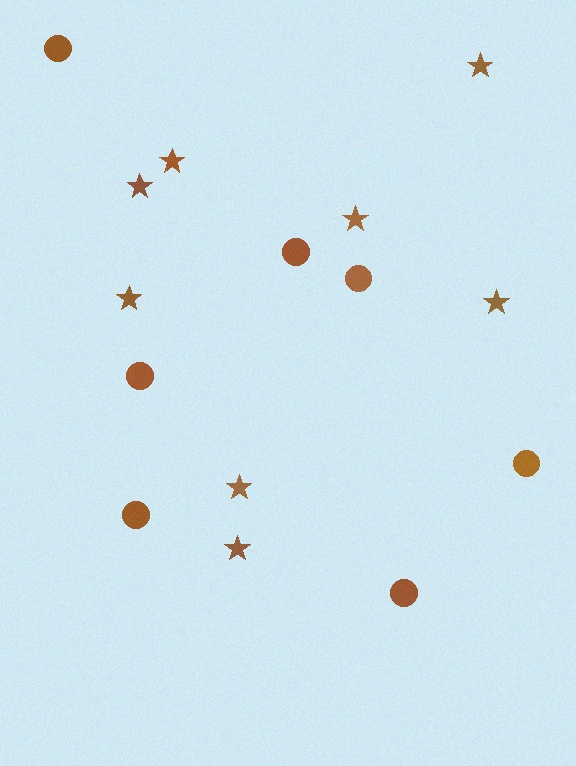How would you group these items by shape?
There are 2 groups: one group of stars (8) and one group of circles (7).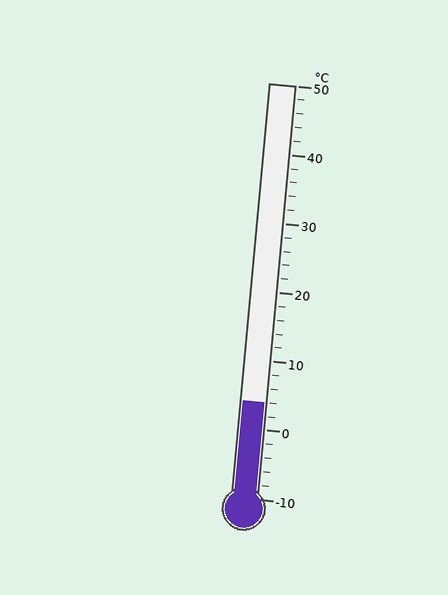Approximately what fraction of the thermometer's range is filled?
The thermometer is filled to approximately 25% of its range.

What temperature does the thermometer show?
The thermometer shows approximately 4°C.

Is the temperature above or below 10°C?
The temperature is below 10°C.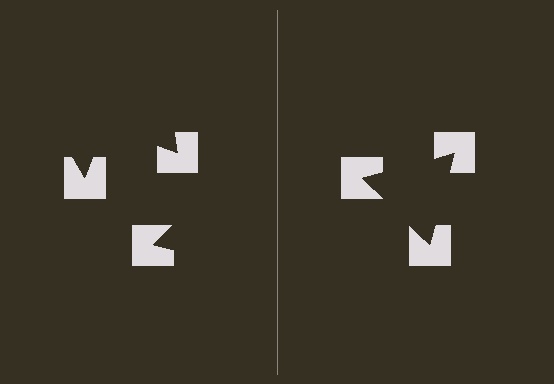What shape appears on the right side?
An illusory triangle.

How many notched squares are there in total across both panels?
6 — 3 on each side.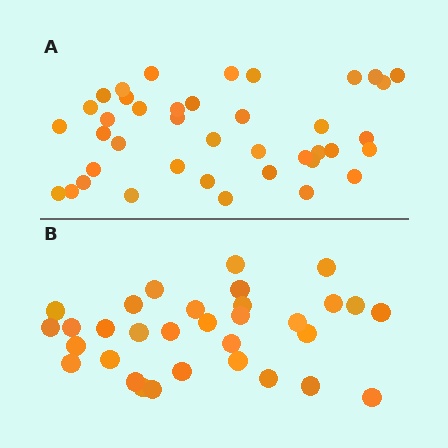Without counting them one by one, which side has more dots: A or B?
Region A (the top region) has more dots.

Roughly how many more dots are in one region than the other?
Region A has roughly 8 or so more dots than region B.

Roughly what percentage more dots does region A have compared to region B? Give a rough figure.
About 25% more.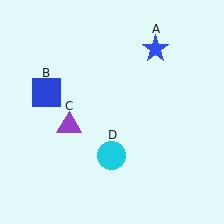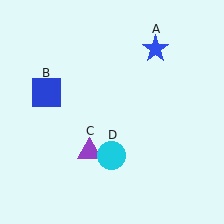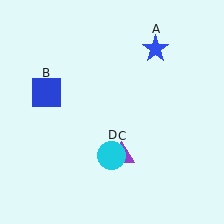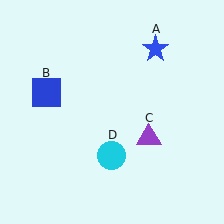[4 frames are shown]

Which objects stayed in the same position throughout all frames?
Blue star (object A) and blue square (object B) and cyan circle (object D) remained stationary.